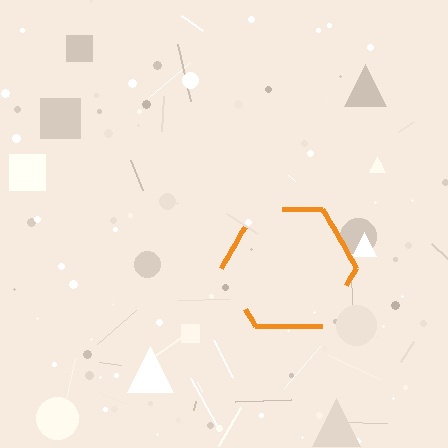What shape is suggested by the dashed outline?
The dashed outline suggests a hexagon.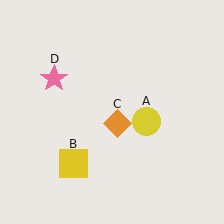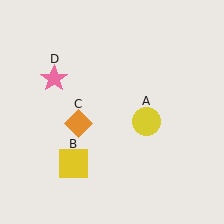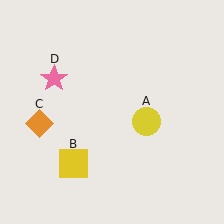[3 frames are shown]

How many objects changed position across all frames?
1 object changed position: orange diamond (object C).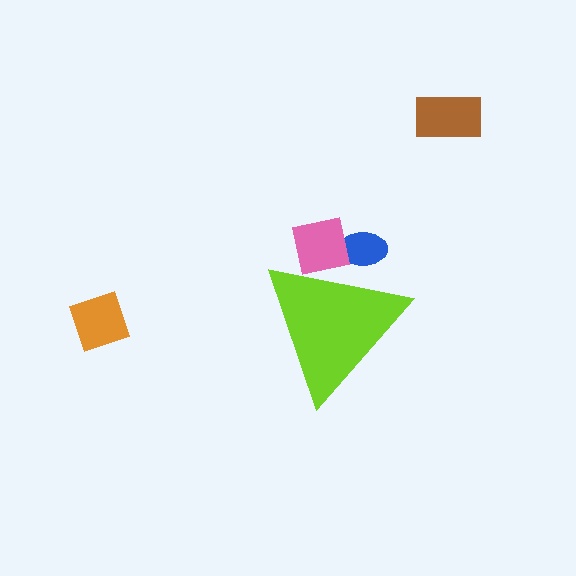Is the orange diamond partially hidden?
No, the orange diamond is fully visible.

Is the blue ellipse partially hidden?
Yes, the blue ellipse is partially hidden behind the lime triangle.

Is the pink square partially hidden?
Yes, the pink square is partially hidden behind the lime triangle.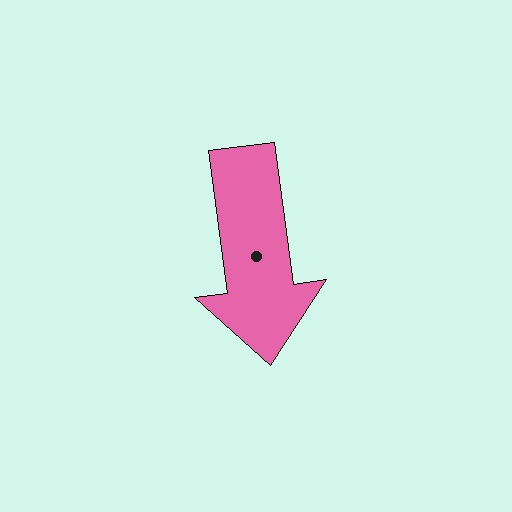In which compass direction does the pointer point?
South.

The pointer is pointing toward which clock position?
Roughly 6 o'clock.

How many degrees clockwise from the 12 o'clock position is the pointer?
Approximately 172 degrees.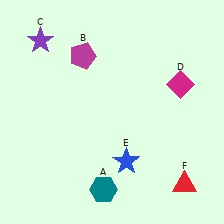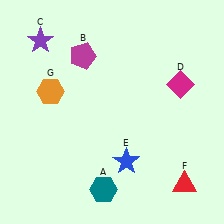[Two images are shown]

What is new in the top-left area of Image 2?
An orange hexagon (G) was added in the top-left area of Image 2.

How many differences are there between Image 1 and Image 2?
There is 1 difference between the two images.